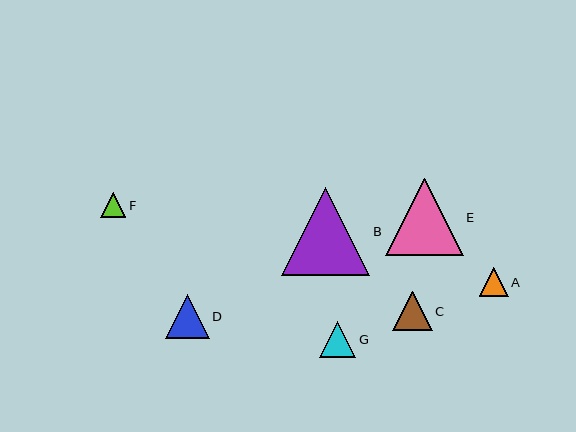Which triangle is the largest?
Triangle B is the largest with a size of approximately 88 pixels.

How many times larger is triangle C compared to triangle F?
Triangle C is approximately 1.6 times the size of triangle F.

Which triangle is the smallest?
Triangle F is the smallest with a size of approximately 25 pixels.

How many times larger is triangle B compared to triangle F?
Triangle B is approximately 3.5 times the size of triangle F.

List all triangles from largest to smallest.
From largest to smallest: B, E, D, C, G, A, F.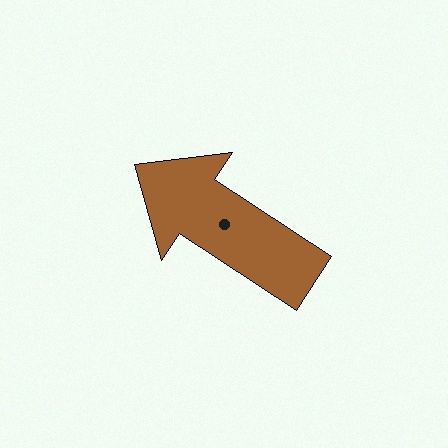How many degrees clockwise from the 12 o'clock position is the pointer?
Approximately 303 degrees.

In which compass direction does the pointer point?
Northwest.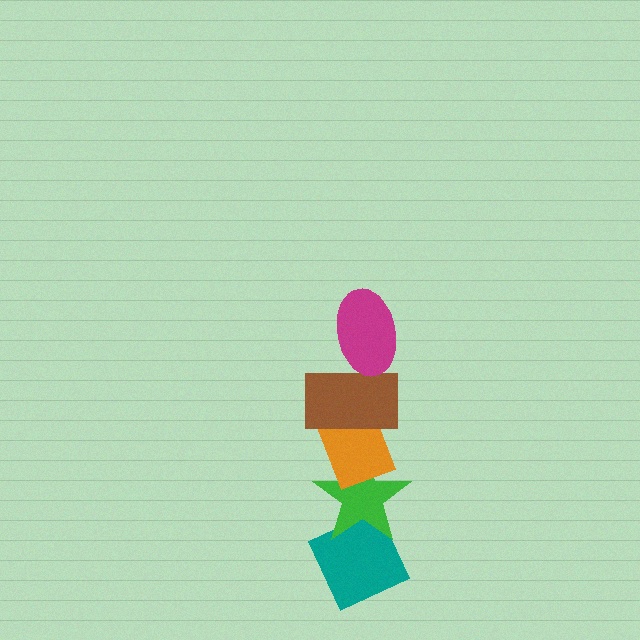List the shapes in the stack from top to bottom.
From top to bottom: the magenta ellipse, the brown rectangle, the orange rectangle, the green star, the teal diamond.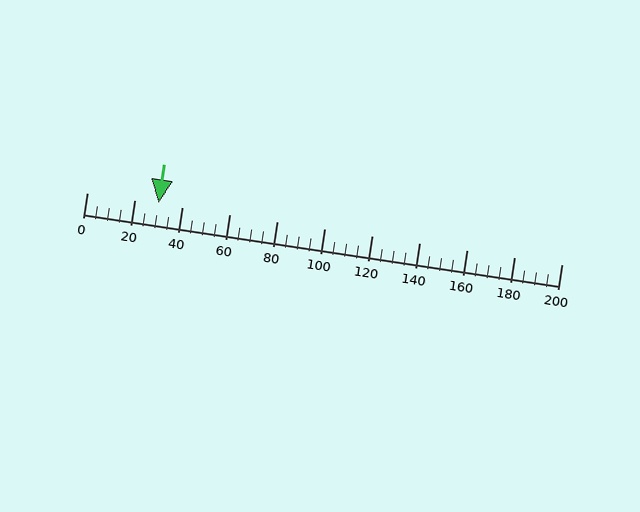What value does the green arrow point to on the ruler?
The green arrow points to approximately 30.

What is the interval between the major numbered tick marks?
The major tick marks are spaced 20 units apart.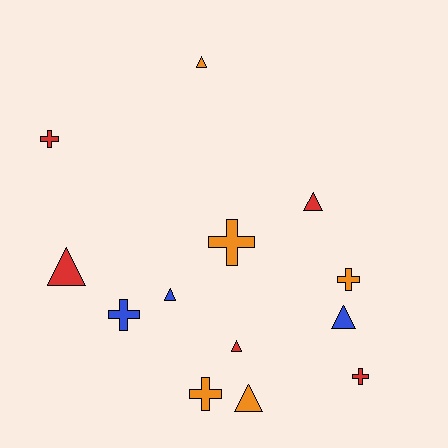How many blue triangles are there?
There are 2 blue triangles.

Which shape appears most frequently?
Triangle, with 7 objects.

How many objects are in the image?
There are 13 objects.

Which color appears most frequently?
Red, with 5 objects.